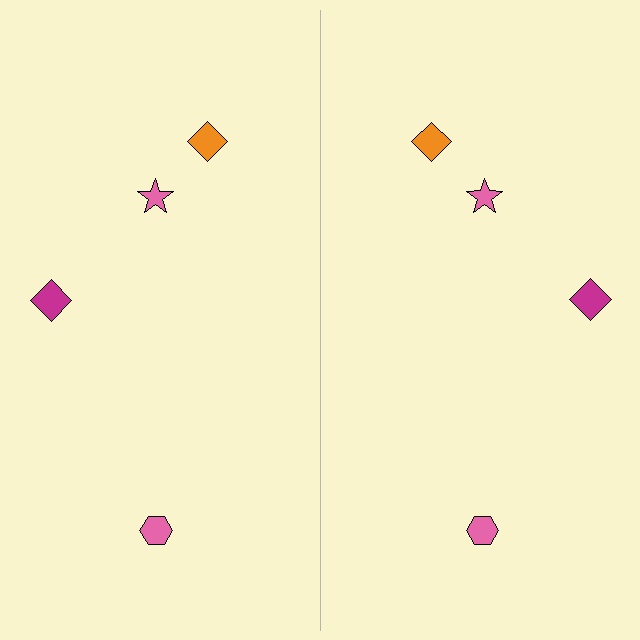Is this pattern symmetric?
Yes, this pattern has bilateral (reflection) symmetry.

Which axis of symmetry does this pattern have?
The pattern has a vertical axis of symmetry running through the center of the image.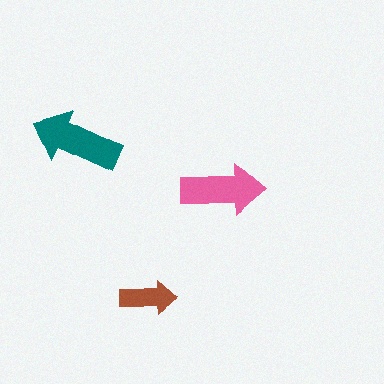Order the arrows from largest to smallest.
the teal one, the pink one, the brown one.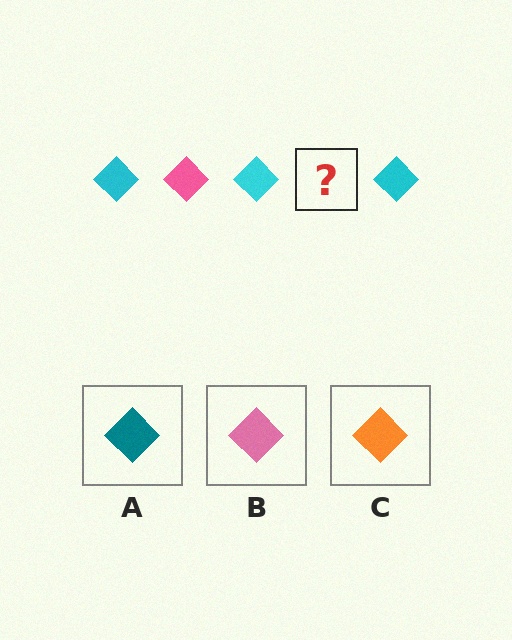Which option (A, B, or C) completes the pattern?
B.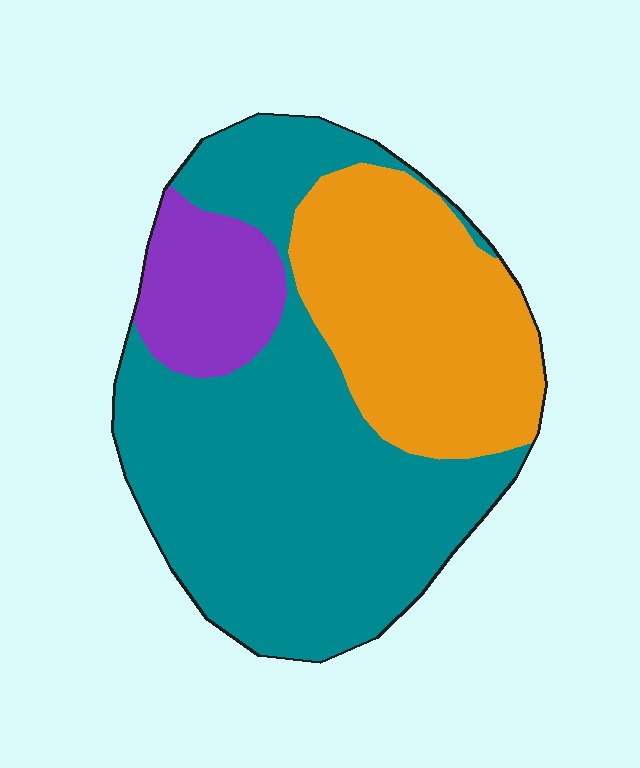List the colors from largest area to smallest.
From largest to smallest: teal, orange, purple.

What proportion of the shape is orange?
Orange covers 31% of the shape.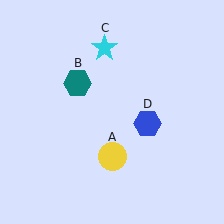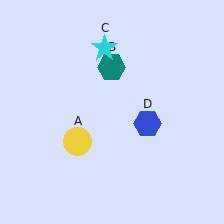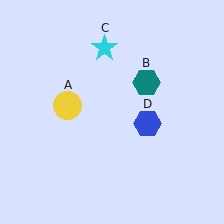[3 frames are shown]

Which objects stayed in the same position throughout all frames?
Cyan star (object C) and blue hexagon (object D) remained stationary.